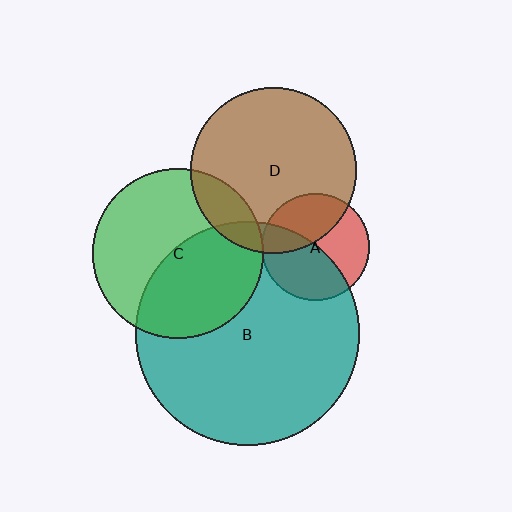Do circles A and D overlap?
Yes.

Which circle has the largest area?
Circle B (teal).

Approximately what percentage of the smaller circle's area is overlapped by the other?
Approximately 40%.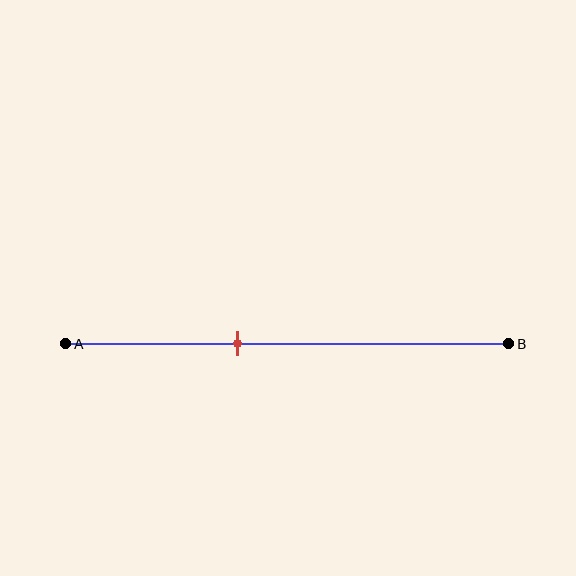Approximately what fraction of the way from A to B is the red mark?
The red mark is approximately 40% of the way from A to B.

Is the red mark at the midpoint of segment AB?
No, the mark is at about 40% from A, not at the 50% midpoint.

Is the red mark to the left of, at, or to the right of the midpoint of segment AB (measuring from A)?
The red mark is to the left of the midpoint of segment AB.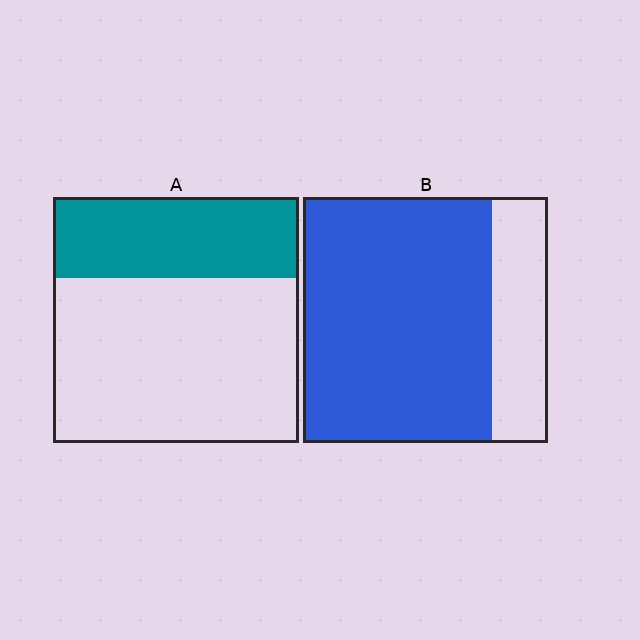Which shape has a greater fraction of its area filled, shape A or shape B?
Shape B.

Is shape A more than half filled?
No.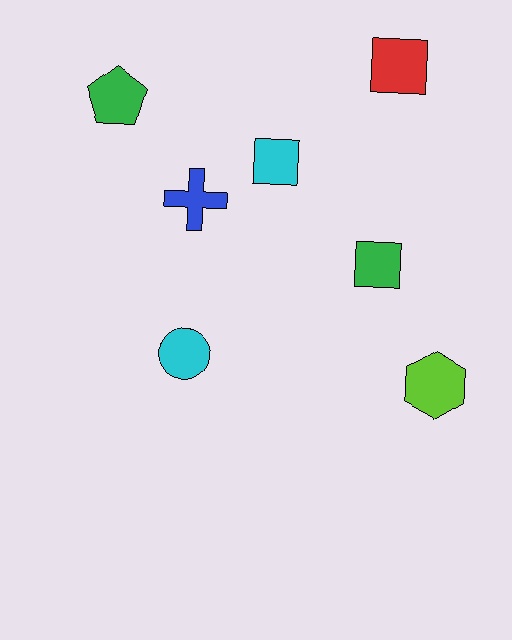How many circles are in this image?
There is 1 circle.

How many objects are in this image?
There are 7 objects.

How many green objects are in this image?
There are 2 green objects.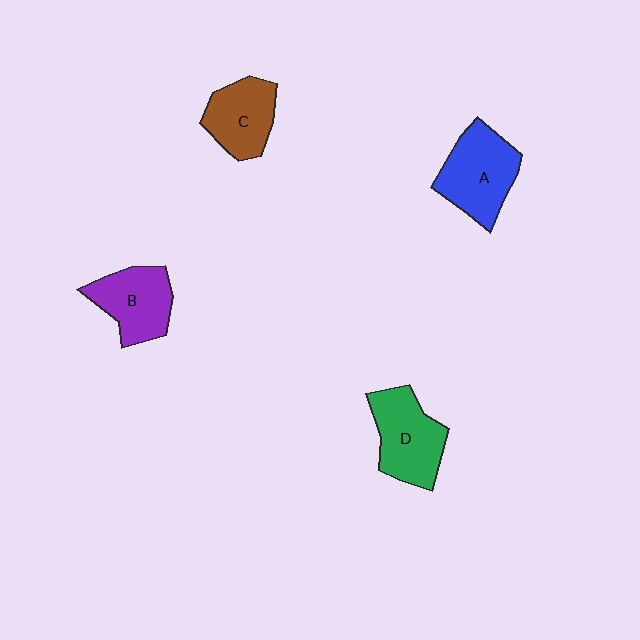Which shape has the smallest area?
Shape C (brown).